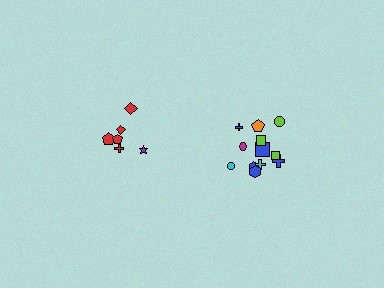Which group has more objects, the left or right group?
The right group.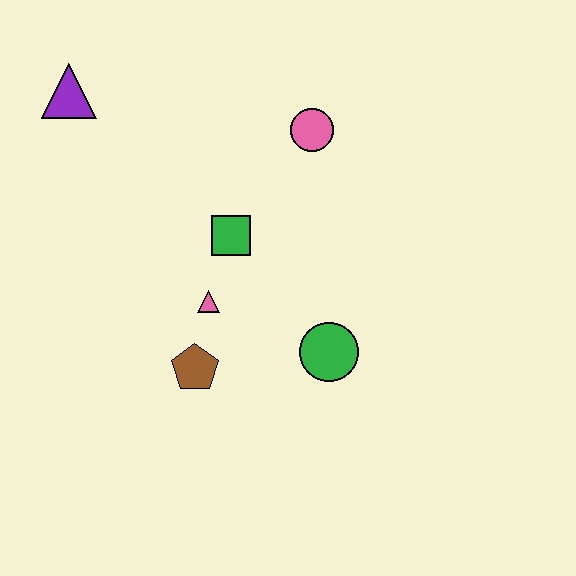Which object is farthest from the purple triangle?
The green circle is farthest from the purple triangle.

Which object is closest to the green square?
The pink triangle is closest to the green square.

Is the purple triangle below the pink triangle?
No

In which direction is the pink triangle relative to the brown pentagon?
The pink triangle is above the brown pentagon.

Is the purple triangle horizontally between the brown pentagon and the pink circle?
No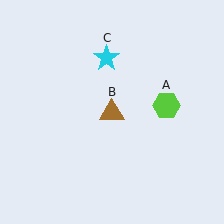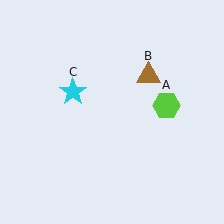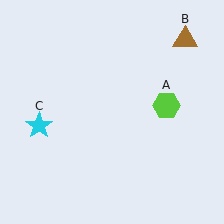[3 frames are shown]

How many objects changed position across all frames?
2 objects changed position: brown triangle (object B), cyan star (object C).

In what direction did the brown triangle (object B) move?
The brown triangle (object B) moved up and to the right.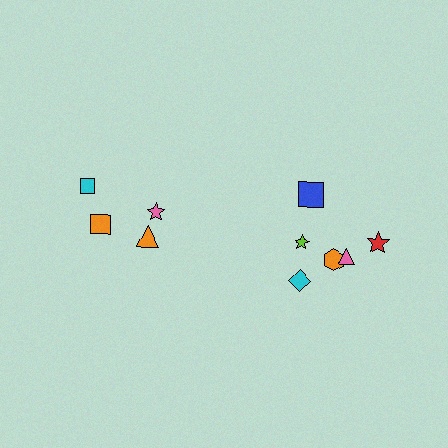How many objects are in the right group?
There are 6 objects.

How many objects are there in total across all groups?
There are 10 objects.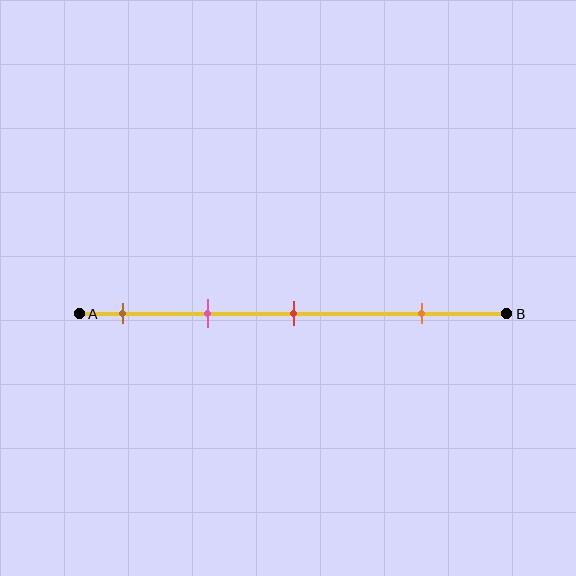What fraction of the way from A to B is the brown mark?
The brown mark is approximately 10% (0.1) of the way from A to B.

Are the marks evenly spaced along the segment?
No, the marks are not evenly spaced.